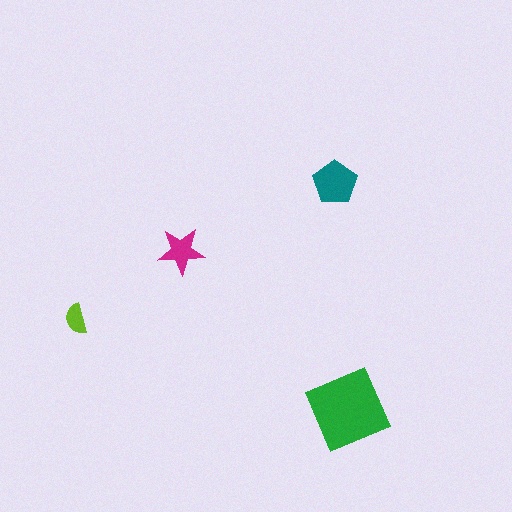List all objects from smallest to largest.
The lime semicircle, the magenta star, the teal pentagon, the green diamond.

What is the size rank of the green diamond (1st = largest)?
1st.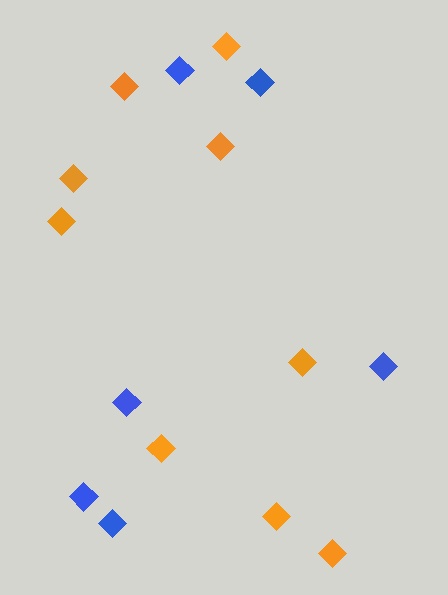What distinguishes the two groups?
There are 2 groups: one group of orange diamonds (9) and one group of blue diamonds (6).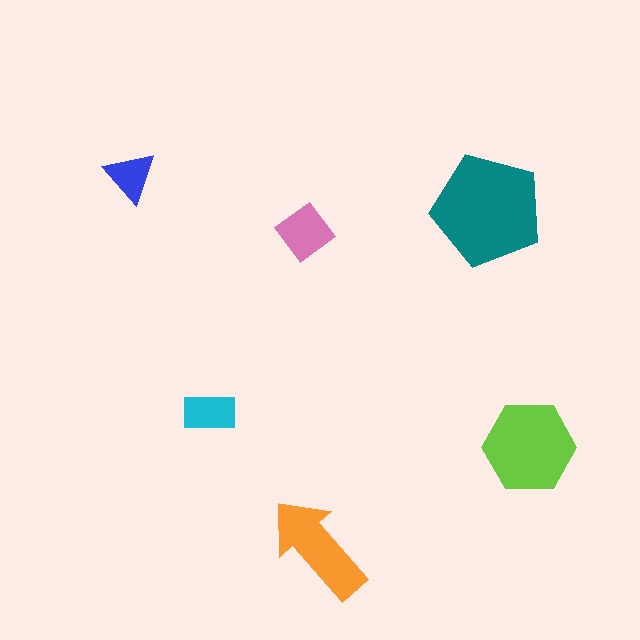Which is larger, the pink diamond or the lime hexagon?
The lime hexagon.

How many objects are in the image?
There are 6 objects in the image.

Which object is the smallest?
The blue triangle.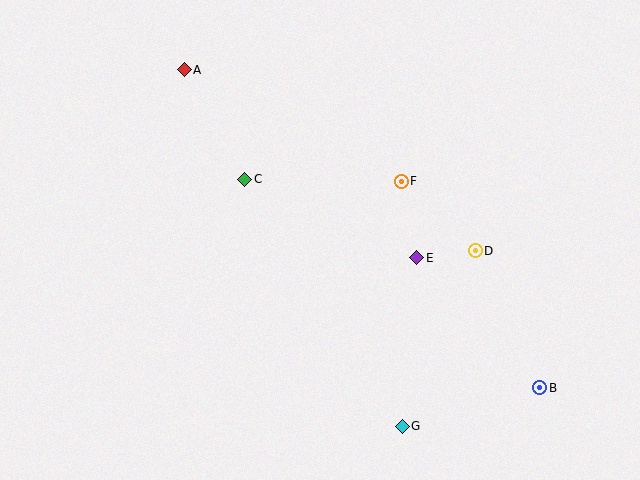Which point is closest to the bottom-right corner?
Point B is closest to the bottom-right corner.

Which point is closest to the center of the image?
Point C at (245, 179) is closest to the center.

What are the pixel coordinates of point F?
Point F is at (401, 181).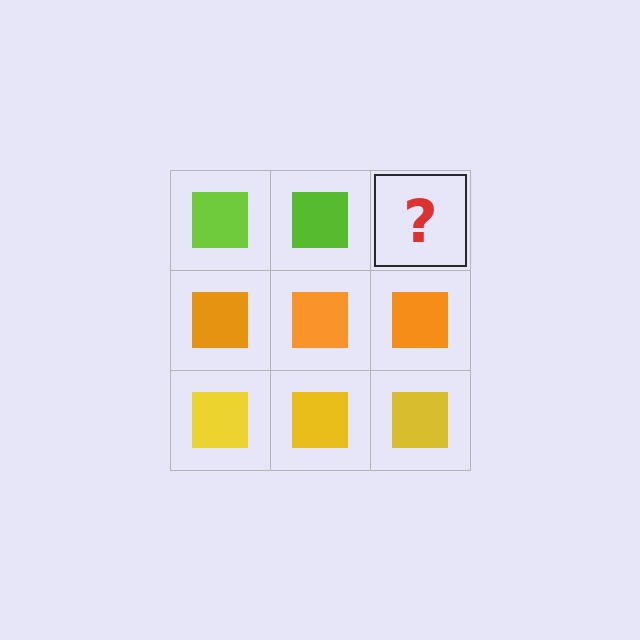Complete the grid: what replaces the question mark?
The question mark should be replaced with a lime square.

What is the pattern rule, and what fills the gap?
The rule is that each row has a consistent color. The gap should be filled with a lime square.